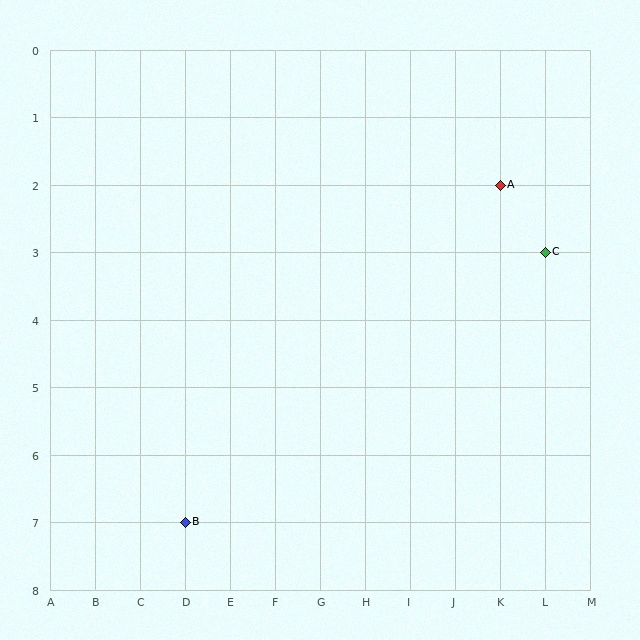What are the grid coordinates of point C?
Point C is at grid coordinates (L, 3).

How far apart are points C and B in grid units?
Points C and B are 8 columns and 4 rows apart (about 8.9 grid units diagonally).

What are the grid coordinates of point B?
Point B is at grid coordinates (D, 7).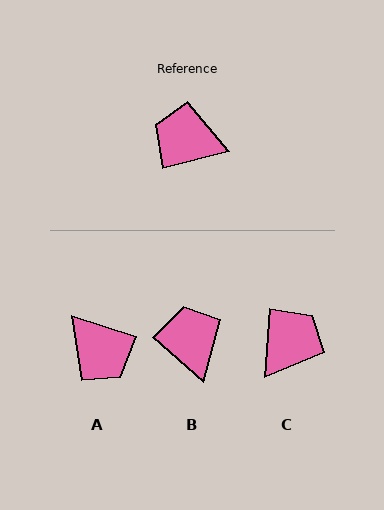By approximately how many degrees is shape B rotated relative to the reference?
Approximately 55 degrees clockwise.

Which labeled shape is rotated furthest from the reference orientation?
A, about 149 degrees away.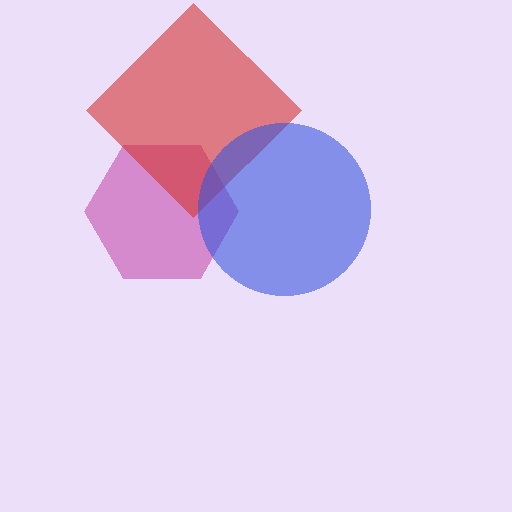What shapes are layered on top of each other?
The layered shapes are: a magenta hexagon, a red diamond, a blue circle.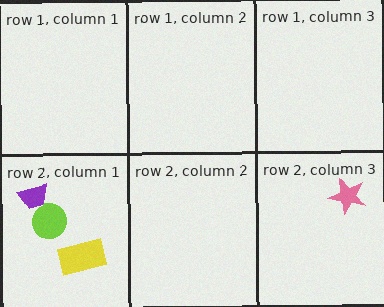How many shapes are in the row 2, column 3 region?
1.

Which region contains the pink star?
The row 2, column 3 region.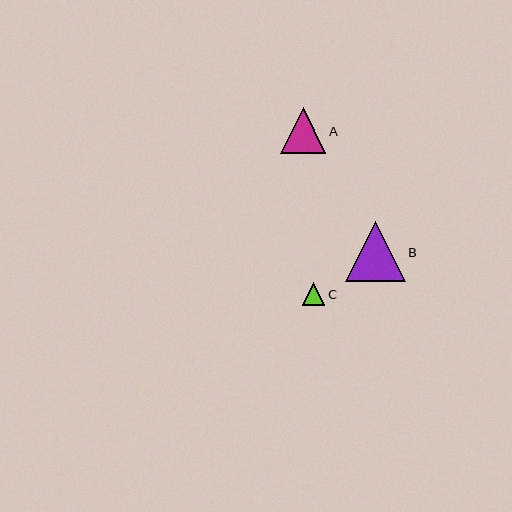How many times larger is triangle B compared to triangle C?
Triangle B is approximately 2.7 times the size of triangle C.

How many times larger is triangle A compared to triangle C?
Triangle A is approximately 2.0 times the size of triangle C.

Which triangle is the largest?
Triangle B is the largest with a size of approximately 60 pixels.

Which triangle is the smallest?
Triangle C is the smallest with a size of approximately 23 pixels.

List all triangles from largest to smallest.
From largest to smallest: B, A, C.